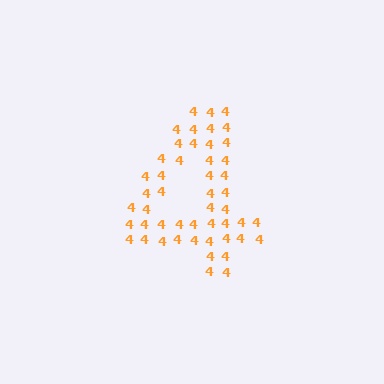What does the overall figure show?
The overall figure shows the digit 4.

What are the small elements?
The small elements are digit 4's.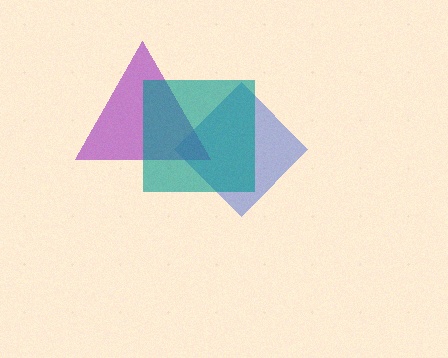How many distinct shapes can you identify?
There are 3 distinct shapes: a blue diamond, a purple triangle, a teal square.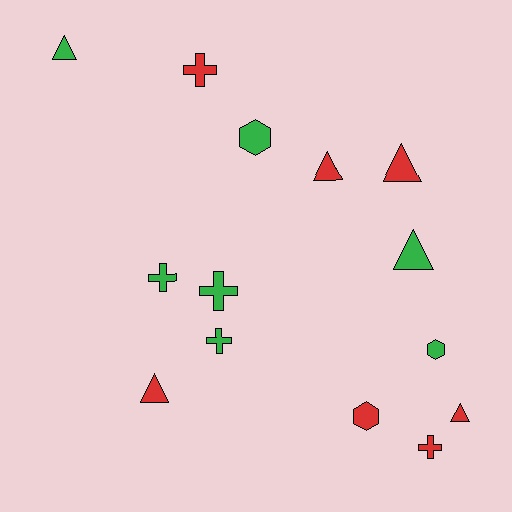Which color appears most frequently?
Green, with 7 objects.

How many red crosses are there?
There are 2 red crosses.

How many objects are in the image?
There are 14 objects.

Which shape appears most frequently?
Triangle, with 6 objects.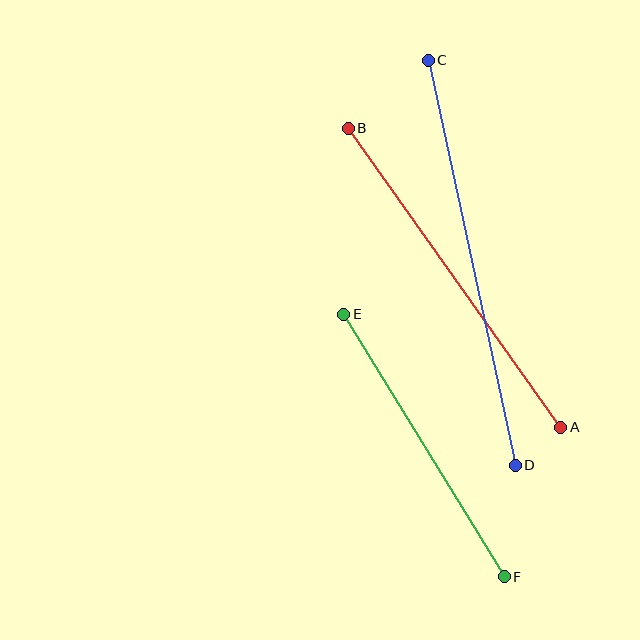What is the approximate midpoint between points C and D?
The midpoint is at approximately (472, 263) pixels.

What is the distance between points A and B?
The distance is approximately 367 pixels.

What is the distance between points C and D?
The distance is approximately 414 pixels.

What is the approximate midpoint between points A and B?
The midpoint is at approximately (454, 278) pixels.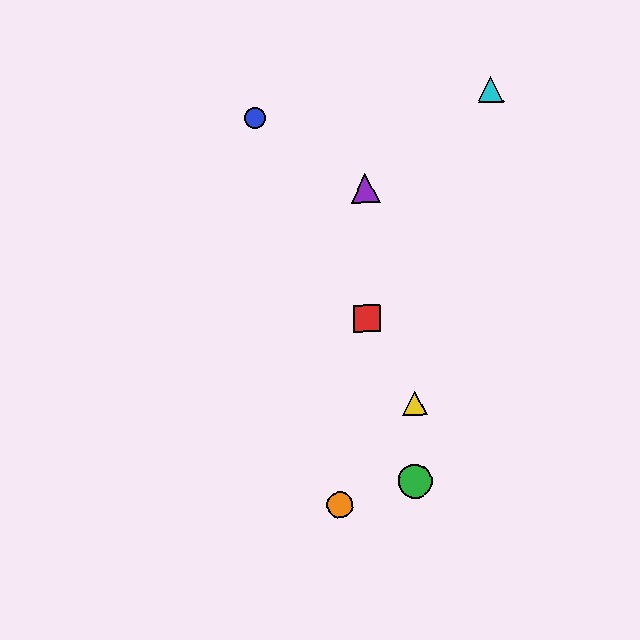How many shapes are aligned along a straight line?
3 shapes (the red square, the blue circle, the yellow triangle) are aligned along a straight line.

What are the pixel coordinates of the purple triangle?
The purple triangle is at (365, 188).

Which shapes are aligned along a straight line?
The red square, the blue circle, the yellow triangle are aligned along a straight line.